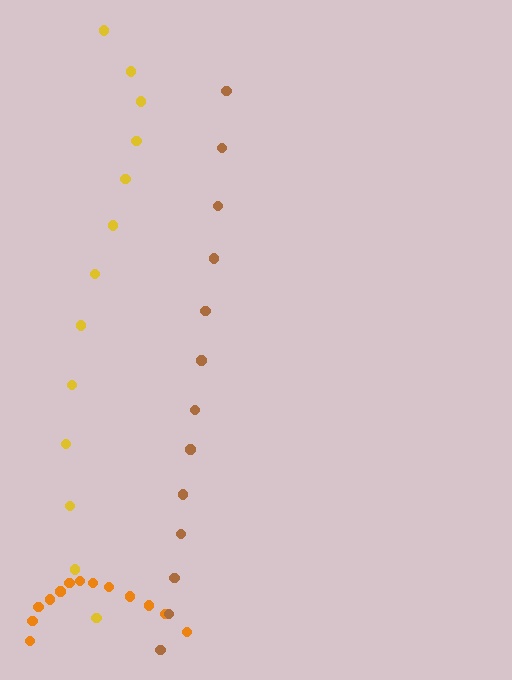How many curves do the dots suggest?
There are 3 distinct paths.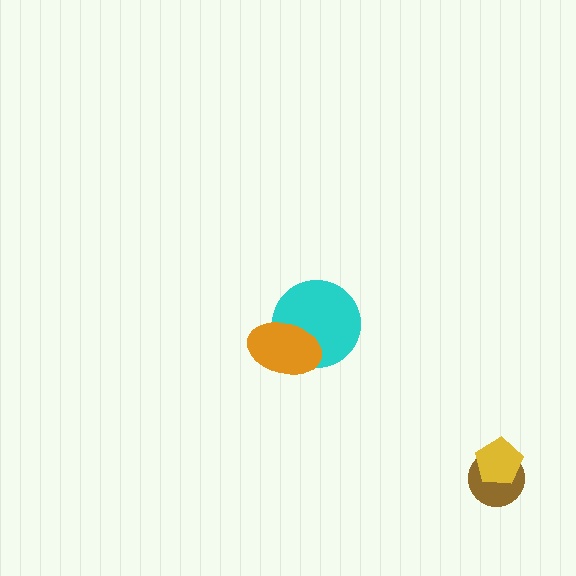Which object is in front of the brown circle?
The yellow pentagon is in front of the brown circle.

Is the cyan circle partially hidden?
Yes, it is partially covered by another shape.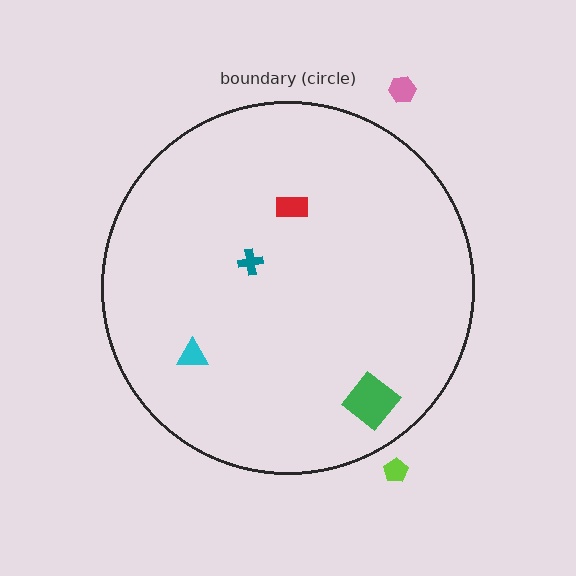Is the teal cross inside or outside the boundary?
Inside.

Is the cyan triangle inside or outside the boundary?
Inside.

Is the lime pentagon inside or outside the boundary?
Outside.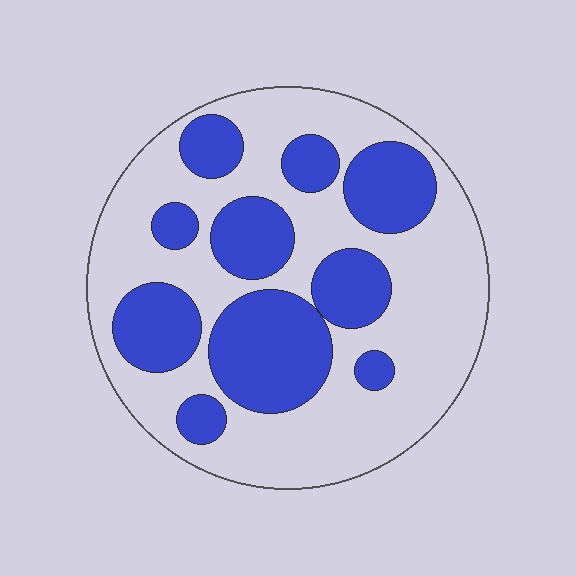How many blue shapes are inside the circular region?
10.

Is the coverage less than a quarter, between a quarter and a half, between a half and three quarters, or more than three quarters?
Between a quarter and a half.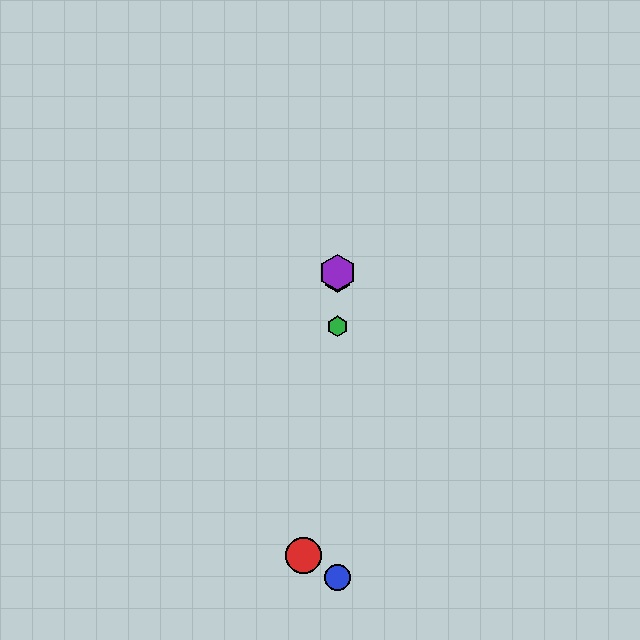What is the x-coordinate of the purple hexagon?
The purple hexagon is at x≈337.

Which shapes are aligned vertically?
The blue circle, the green hexagon, the yellow hexagon, the purple hexagon are aligned vertically.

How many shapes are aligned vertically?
4 shapes (the blue circle, the green hexagon, the yellow hexagon, the purple hexagon) are aligned vertically.